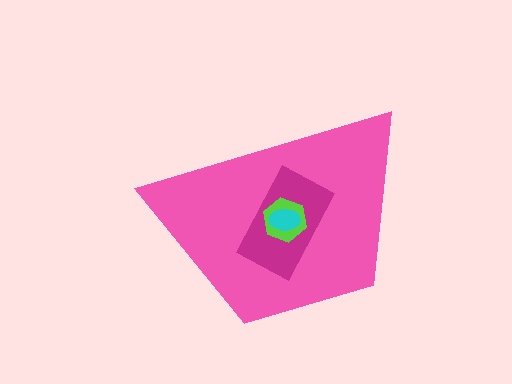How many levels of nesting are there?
4.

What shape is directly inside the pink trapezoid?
The magenta rectangle.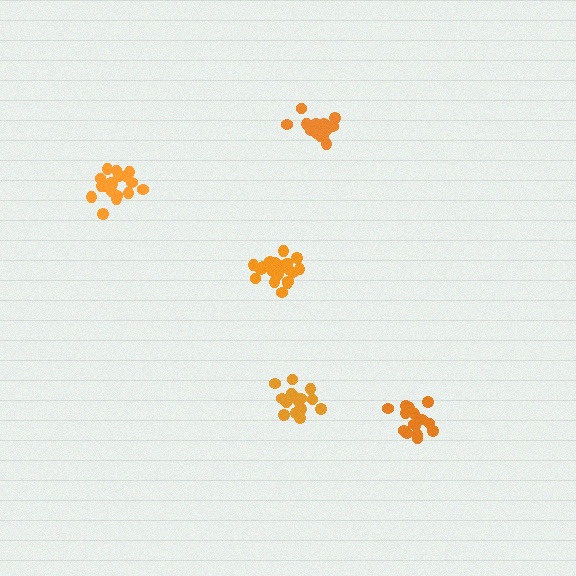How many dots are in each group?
Group 1: 16 dots, Group 2: 15 dots, Group 3: 18 dots, Group 4: 20 dots, Group 5: 17 dots (86 total).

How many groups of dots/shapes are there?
There are 5 groups.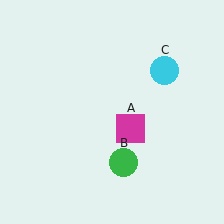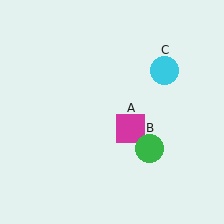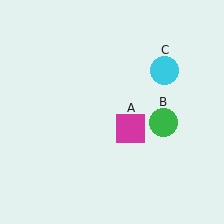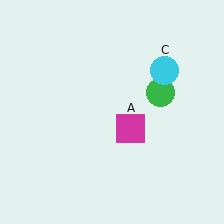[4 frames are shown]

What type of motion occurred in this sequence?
The green circle (object B) rotated counterclockwise around the center of the scene.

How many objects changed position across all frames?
1 object changed position: green circle (object B).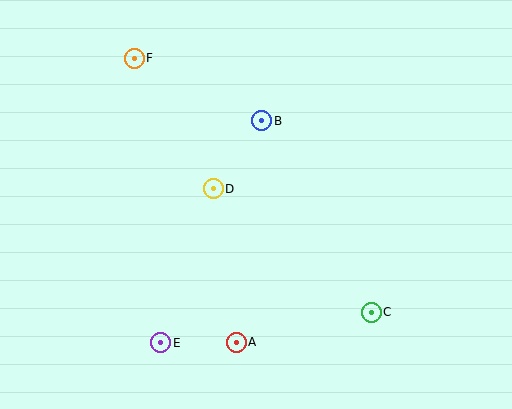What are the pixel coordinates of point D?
Point D is at (213, 189).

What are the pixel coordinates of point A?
Point A is at (236, 342).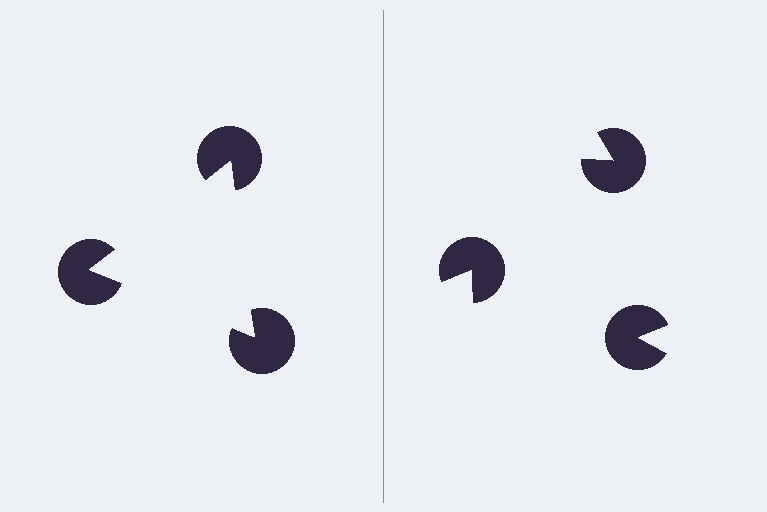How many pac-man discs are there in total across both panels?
6 — 3 on each side.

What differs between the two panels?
The pac-man discs are positioned identically on both sides; only the wedge orientations differ. On the left they align to a triangle; on the right they are misaligned.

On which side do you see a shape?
An illusory triangle appears on the left side. On the right side the wedge cuts are rotated, so no coherent shape forms.